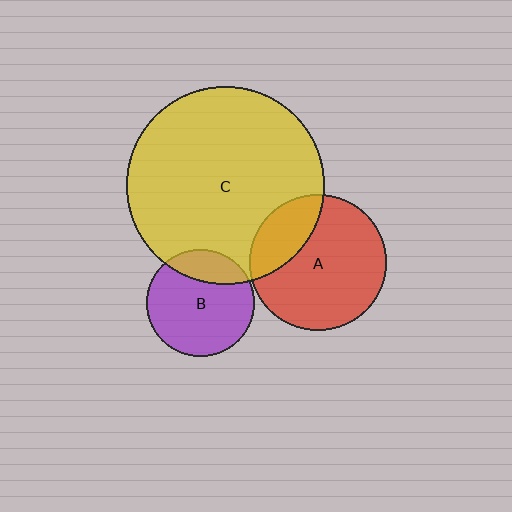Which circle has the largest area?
Circle C (yellow).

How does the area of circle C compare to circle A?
Approximately 2.1 times.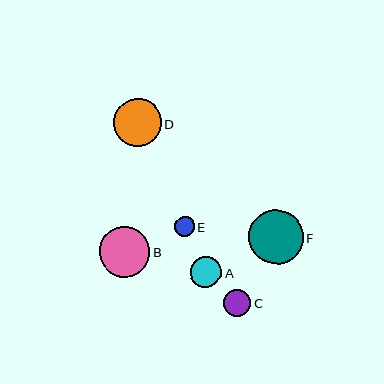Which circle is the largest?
Circle F is the largest with a size of approximately 54 pixels.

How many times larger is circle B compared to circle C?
Circle B is approximately 1.9 times the size of circle C.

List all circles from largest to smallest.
From largest to smallest: F, B, D, A, C, E.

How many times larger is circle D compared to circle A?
Circle D is approximately 1.5 times the size of circle A.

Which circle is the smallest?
Circle E is the smallest with a size of approximately 20 pixels.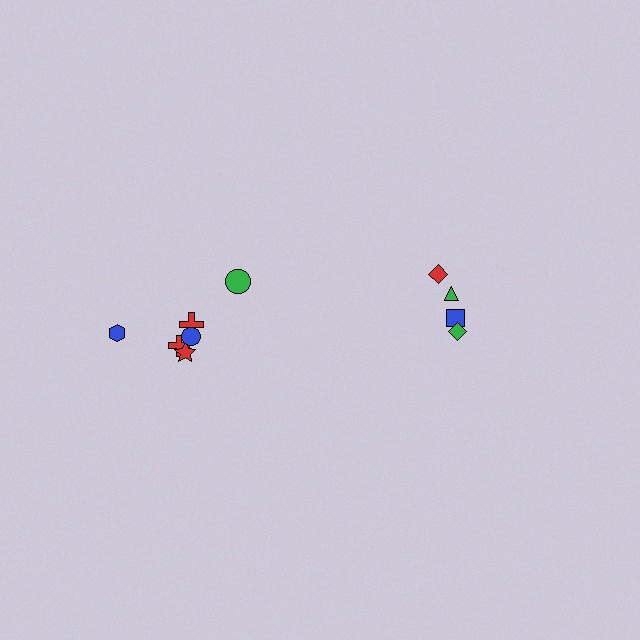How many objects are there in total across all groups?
There are 10 objects.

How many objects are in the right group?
There are 4 objects.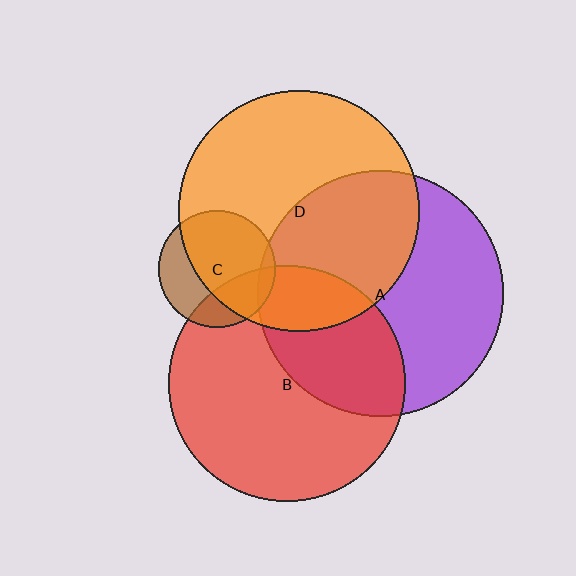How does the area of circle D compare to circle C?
Approximately 4.3 times.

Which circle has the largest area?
Circle A (purple).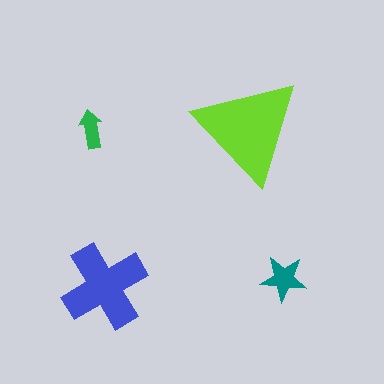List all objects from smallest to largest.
The green arrow, the teal star, the blue cross, the lime triangle.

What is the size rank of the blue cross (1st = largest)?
2nd.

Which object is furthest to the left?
The green arrow is leftmost.